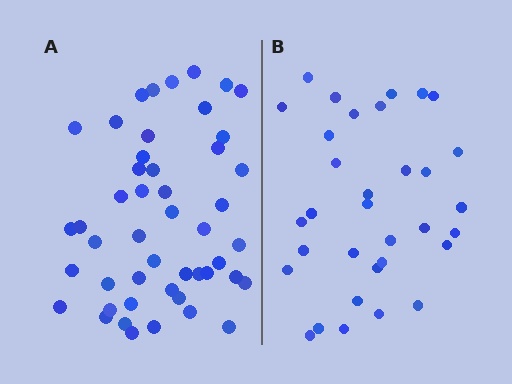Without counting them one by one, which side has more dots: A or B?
Region A (the left region) has more dots.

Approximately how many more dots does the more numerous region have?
Region A has approximately 15 more dots than region B.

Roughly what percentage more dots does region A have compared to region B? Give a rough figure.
About 45% more.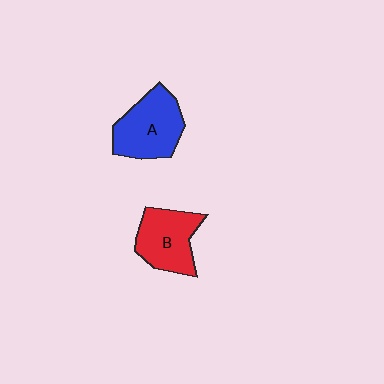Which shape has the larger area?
Shape A (blue).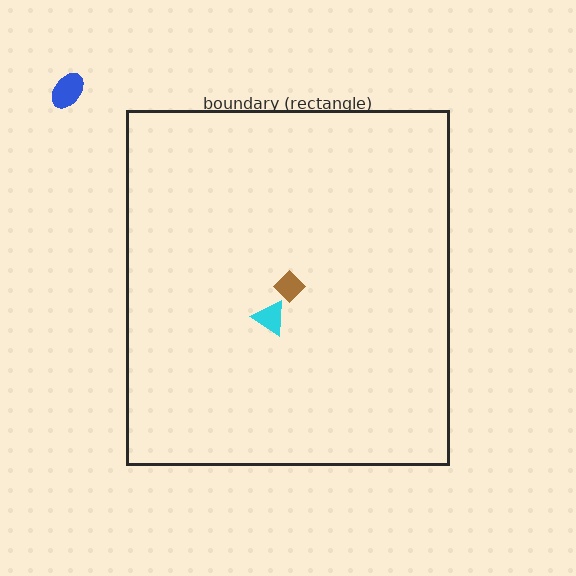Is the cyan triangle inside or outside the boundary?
Inside.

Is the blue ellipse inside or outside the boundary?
Outside.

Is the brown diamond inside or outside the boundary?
Inside.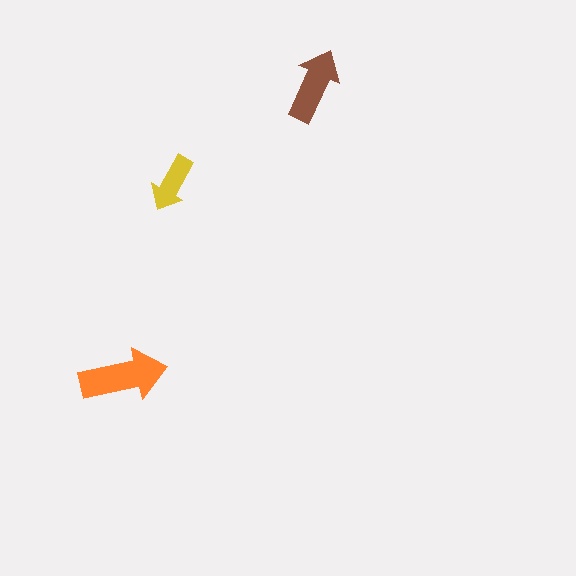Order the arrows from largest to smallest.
the orange one, the brown one, the yellow one.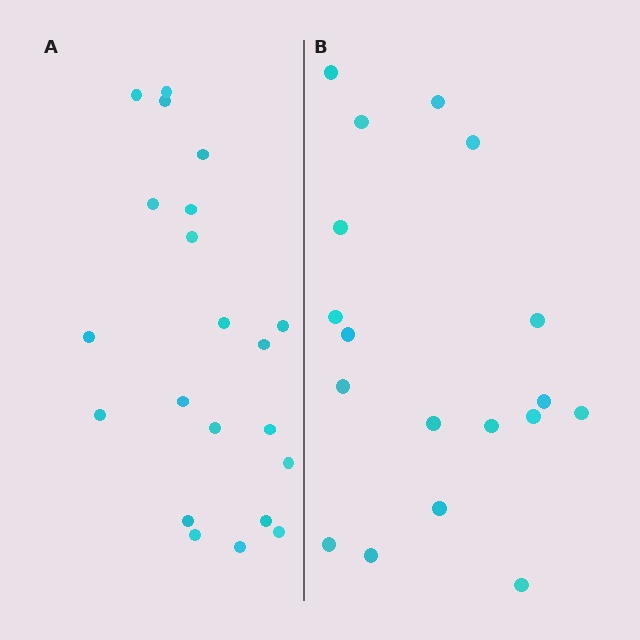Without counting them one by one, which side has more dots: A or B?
Region A (the left region) has more dots.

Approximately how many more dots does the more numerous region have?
Region A has just a few more — roughly 2 or 3 more dots than region B.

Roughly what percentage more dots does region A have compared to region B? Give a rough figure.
About 15% more.